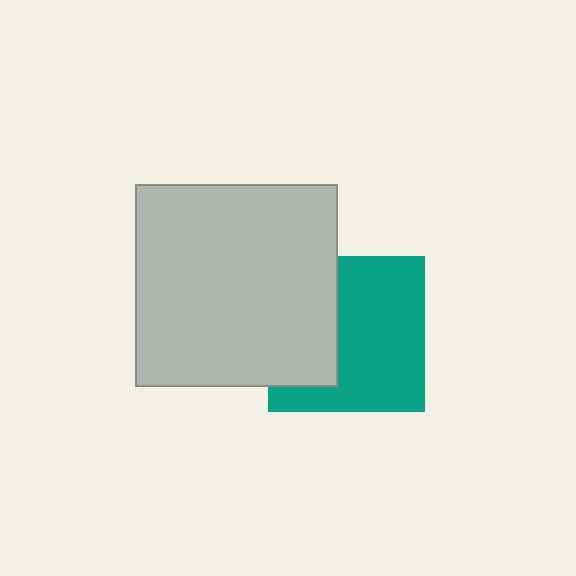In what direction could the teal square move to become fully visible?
The teal square could move right. That would shift it out from behind the light gray square entirely.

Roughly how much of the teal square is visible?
About half of it is visible (roughly 63%).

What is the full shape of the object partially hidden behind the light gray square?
The partially hidden object is a teal square.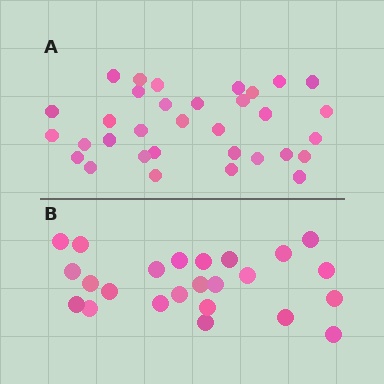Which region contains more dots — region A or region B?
Region A (the top region) has more dots.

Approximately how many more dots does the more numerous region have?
Region A has roughly 8 or so more dots than region B.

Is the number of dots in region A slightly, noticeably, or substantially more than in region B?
Region A has noticeably more, but not dramatically so. The ratio is roughly 1.4 to 1.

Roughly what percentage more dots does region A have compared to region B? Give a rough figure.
About 40% more.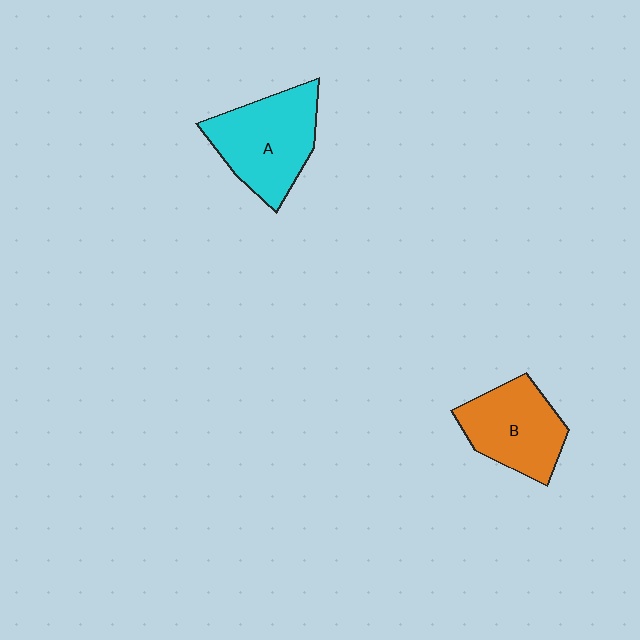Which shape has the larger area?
Shape A (cyan).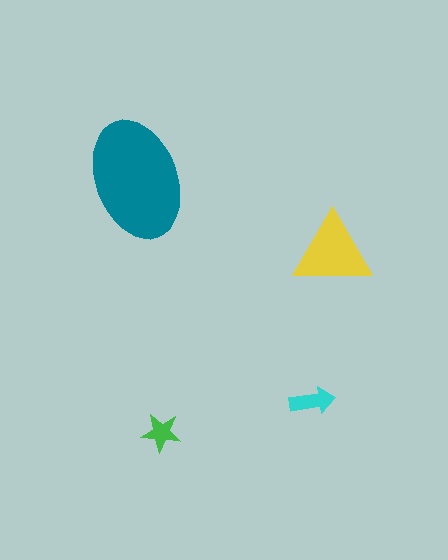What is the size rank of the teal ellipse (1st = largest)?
1st.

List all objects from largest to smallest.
The teal ellipse, the yellow triangle, the cyan arrow, the green star.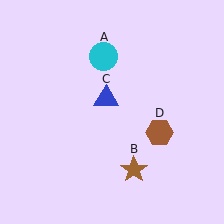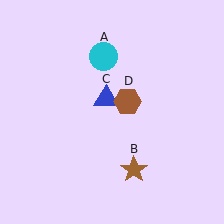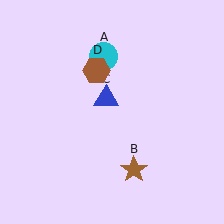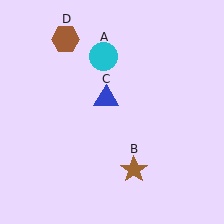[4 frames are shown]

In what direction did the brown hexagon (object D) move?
The brown hexagon (object D) moved up and to the left.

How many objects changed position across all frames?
1 object changed position: brown hexagon (object D).